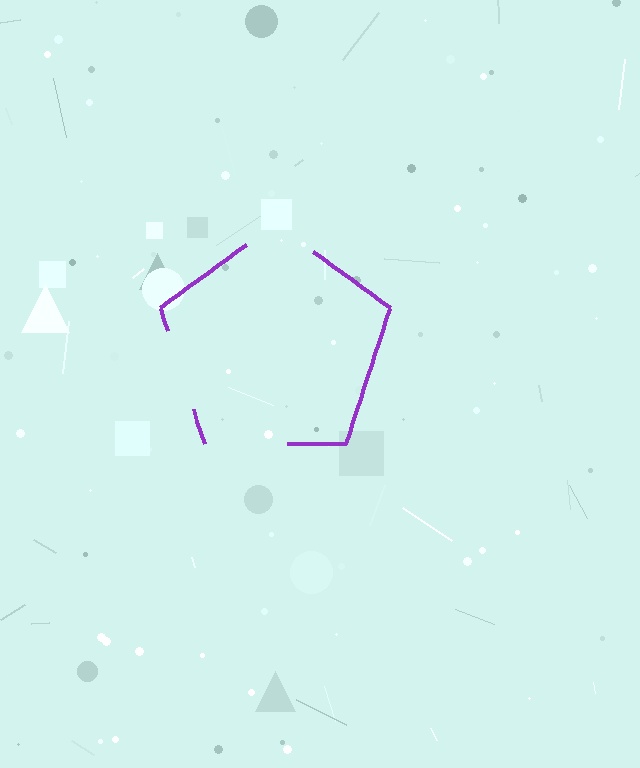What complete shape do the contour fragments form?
The contour fragments form a pentagon.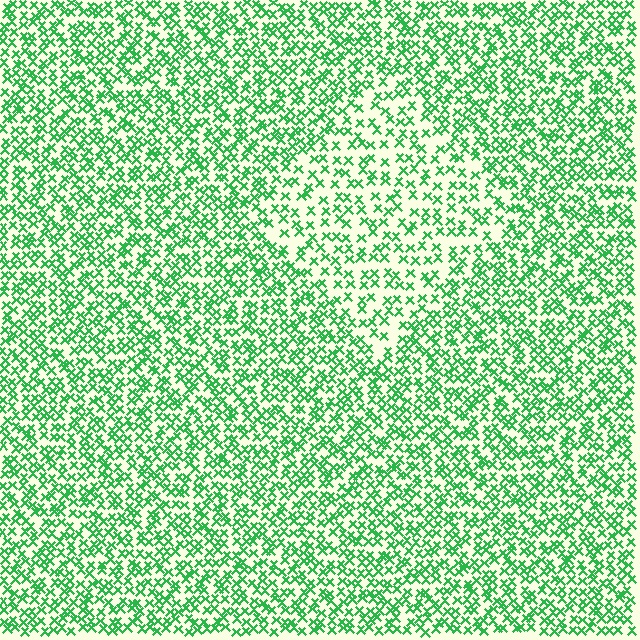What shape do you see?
I see a diamond.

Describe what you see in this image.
The image contains small green elements arranged at two different densities. A diamond-shaped region is visible where the elements are less densely packed than the surrounding area.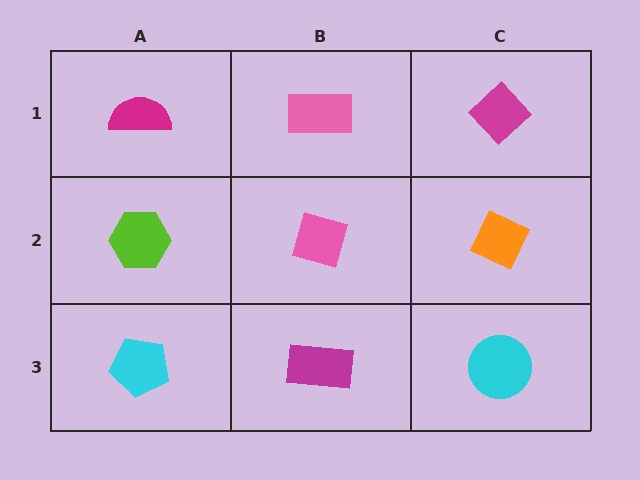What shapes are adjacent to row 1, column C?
An orange diamond (row 2, column C), a pink rectangle (row 1, column B).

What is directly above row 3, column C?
An orange diamond.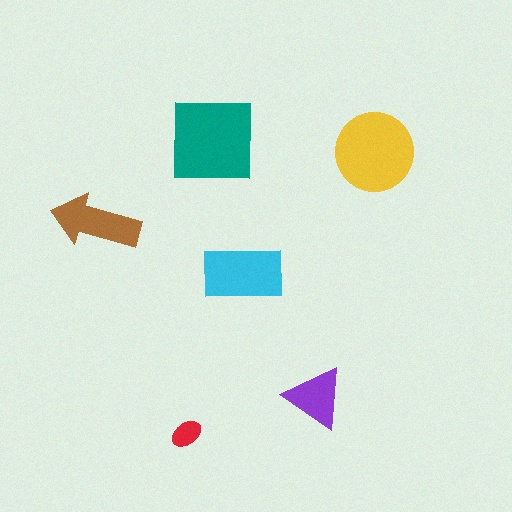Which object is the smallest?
The red ellipse.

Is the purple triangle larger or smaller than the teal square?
Smaller.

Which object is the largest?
The teal square.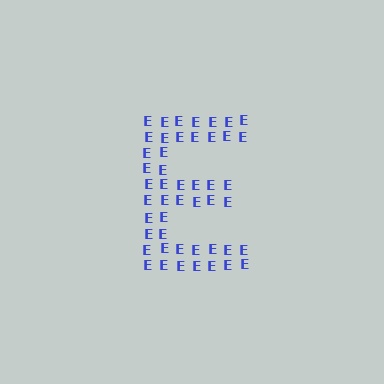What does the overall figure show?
The overall figure shows the letter E.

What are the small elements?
The small elements are letter E's.